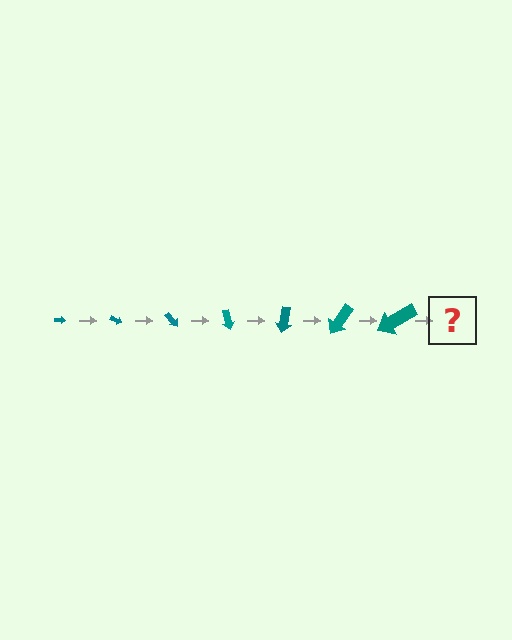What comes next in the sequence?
The next element should be an arrow, larger than the previous one and rotated 175 degrees from the start.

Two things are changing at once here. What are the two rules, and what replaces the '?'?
The two rules are that the arrow grows larger each step and it rotates 25 degrees each step. The '?' should be an arrow, larger than the previous one and rotated 175 degrees from the start.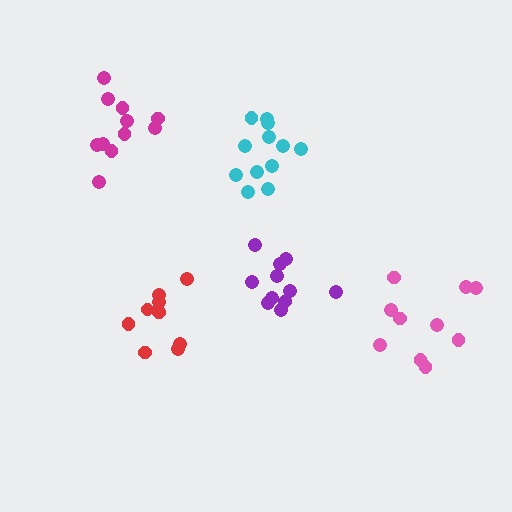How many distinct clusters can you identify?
There are 5 distinct clusters.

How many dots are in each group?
Group 1: 10 dots, Group 2: 11 dots, Group 3: 11 dots, Group 4: 12 dots, Group 5: 10 dots (54 total).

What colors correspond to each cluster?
The clusters are colored: pink, purple, magenta, cyan, red.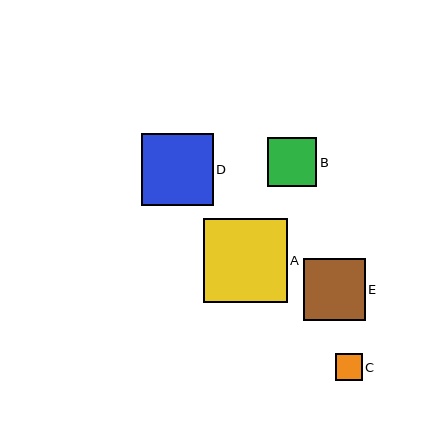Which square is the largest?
Square A is the largest with a size of approximately 84 pixels.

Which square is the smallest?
Square C is the smallest with a size of approximately 27 pixels.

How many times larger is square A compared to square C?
Square A is approximately 3.1 times the size of square C.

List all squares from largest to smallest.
From largest to smallest: A, D, E, B, C.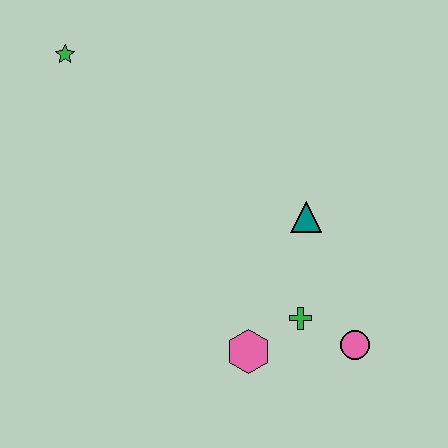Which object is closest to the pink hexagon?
The green cross is closest to the pink hexagon.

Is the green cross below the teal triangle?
Yes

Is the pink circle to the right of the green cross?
Yes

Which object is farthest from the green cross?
The green star is farthest from the green cross.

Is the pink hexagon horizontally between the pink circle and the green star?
Yes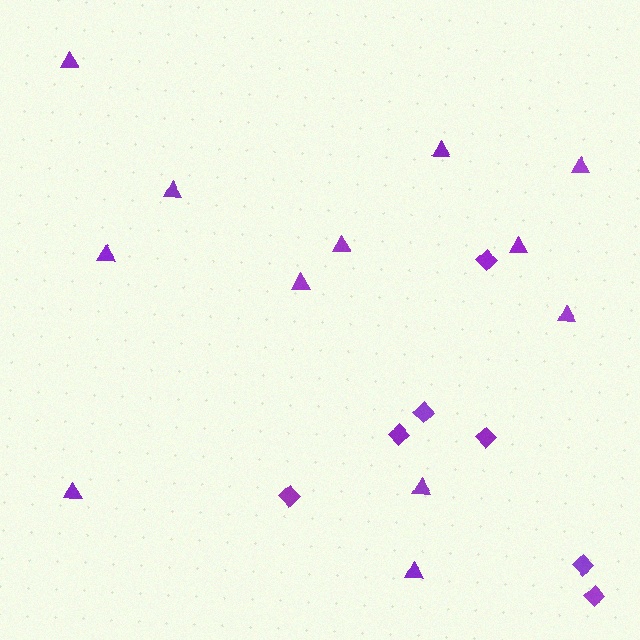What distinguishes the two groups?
There are 2 groups: one group of triangles (12) and one group of diamonds (7).